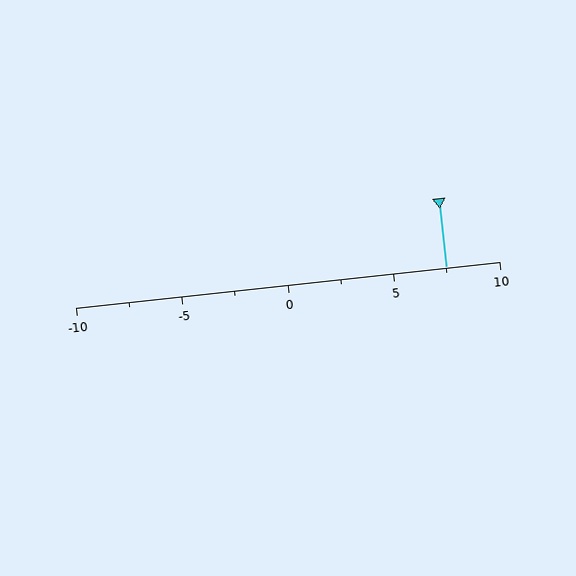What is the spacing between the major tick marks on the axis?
The major ticks are spaced 5 apart.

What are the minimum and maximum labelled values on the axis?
The axis runs from -10 to 10.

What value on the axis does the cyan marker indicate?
The marker indicates approximately 7.5.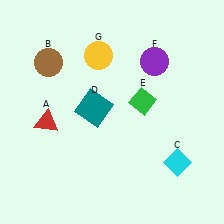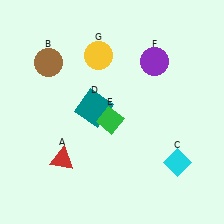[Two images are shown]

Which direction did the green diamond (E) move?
The green diamond (E) moved left.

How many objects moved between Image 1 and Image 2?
2 objects moved between the two images.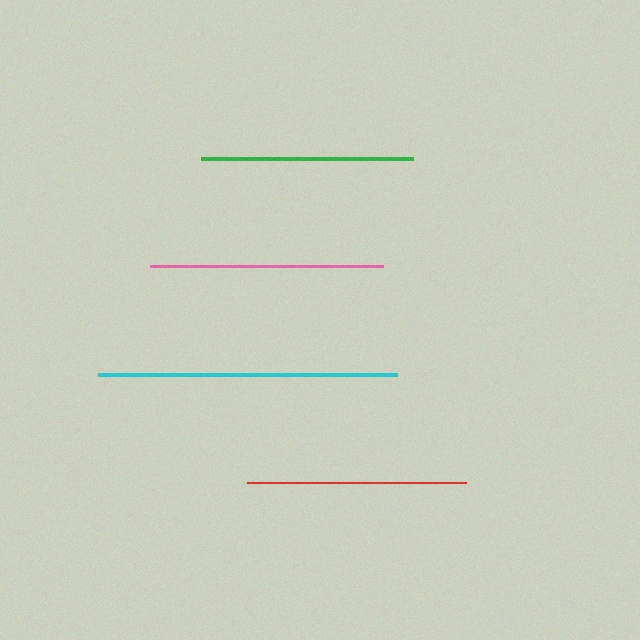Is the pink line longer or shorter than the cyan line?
The cyan line is longer than the pink line.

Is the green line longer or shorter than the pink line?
The pink line is longer than the green line.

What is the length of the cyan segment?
The cyan segment is approximately 299 pixels long.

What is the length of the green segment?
The green segment is approximately 212 pixels long.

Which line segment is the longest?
The cyan line is the longest at approximately 299 pixels.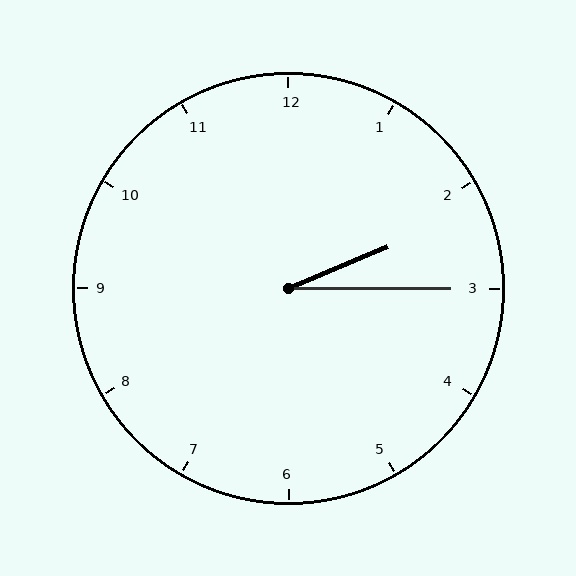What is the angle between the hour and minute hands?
Approximately 22 degrees.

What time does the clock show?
2:15.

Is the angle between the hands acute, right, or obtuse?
It is acute.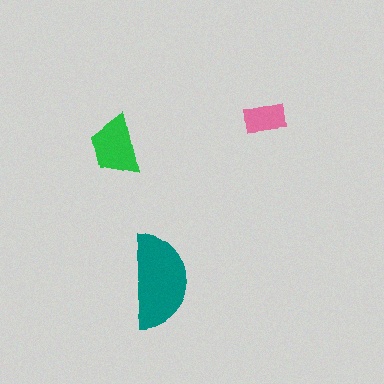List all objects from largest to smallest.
The teal semicircle, the green trapezoid, the pink rectangle.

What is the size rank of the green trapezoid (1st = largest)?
2nd.